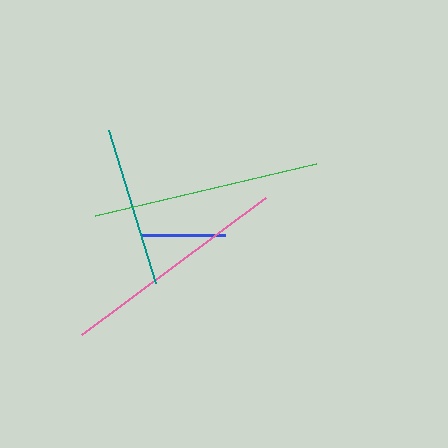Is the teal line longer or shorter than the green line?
The green line is longer than the teal line.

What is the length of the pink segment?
The pink segment is approximately 229 pixels long.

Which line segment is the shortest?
The blue line is the shortest at approximately 84 pixels.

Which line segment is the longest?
The pink line is the longest at approximately 229 pixels.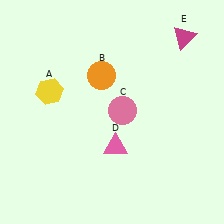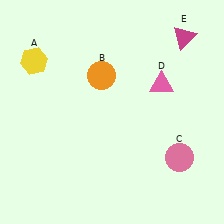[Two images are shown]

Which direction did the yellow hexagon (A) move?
The yellow hexagon (A) moved up.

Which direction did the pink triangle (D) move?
The pink triangle (D) moved up.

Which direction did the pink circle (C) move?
The pink circle (C) moved right.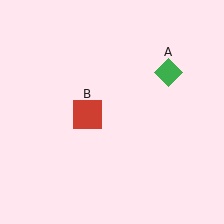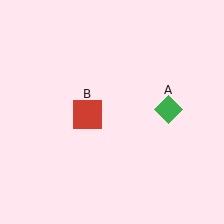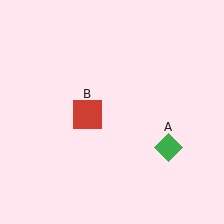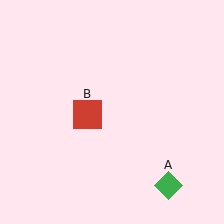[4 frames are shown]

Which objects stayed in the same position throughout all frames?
Red square (object B) remained stationary.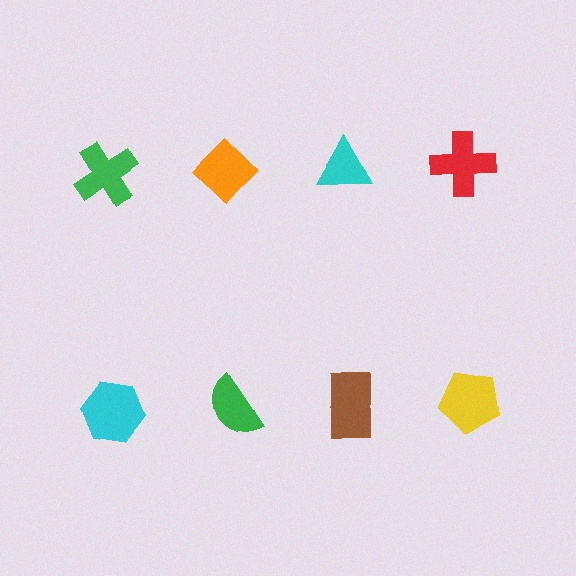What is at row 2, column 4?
A yellow pentagon.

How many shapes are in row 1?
4 shapes.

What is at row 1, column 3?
A cyan triangle.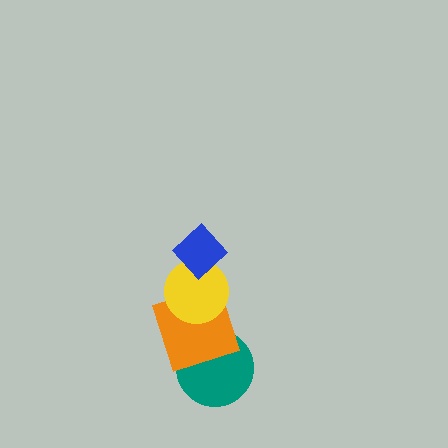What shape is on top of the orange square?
The yellow circle is on top of the orange square.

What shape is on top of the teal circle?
The orange square is on top of the teal circle.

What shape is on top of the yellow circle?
The blue diamond is on top of the yellow circle.